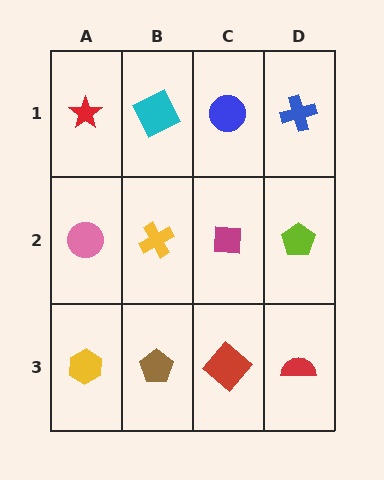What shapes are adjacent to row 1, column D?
A lime pentagon (row 2, column D), a blue circle (row 1, column C).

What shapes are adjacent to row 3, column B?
A yellow cross (row 2, column B), a yellow hexagon (row 3, column A), a red diamond (row 3, column C).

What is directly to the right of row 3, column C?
A red semicircle.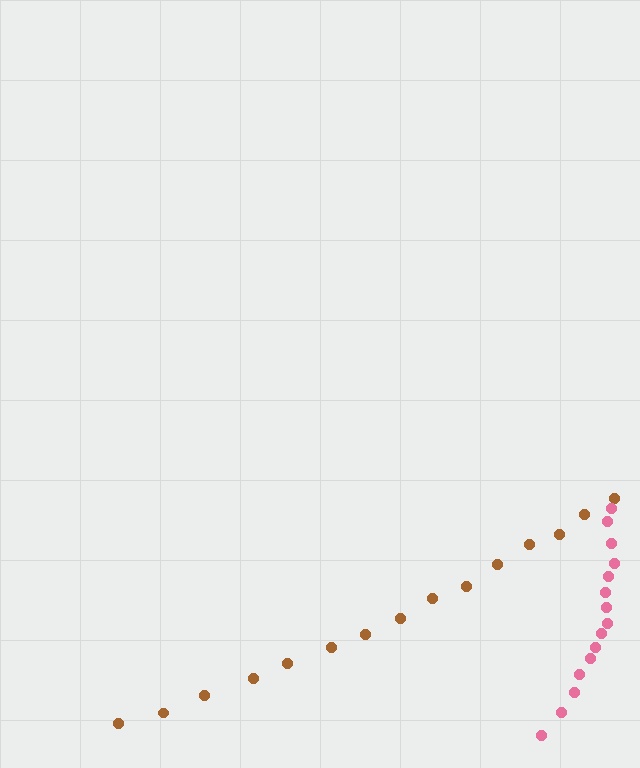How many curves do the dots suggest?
There are 2 distinct paths.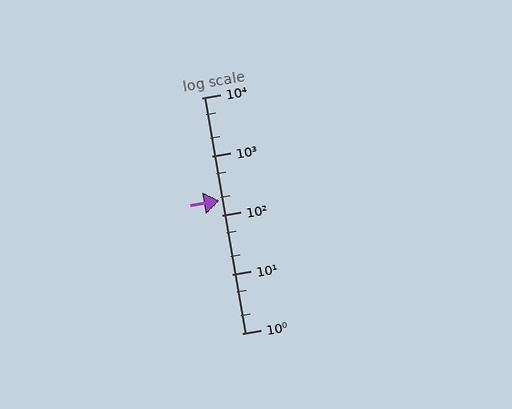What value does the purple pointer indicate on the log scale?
The pointer indicates approximately 180.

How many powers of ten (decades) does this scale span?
The scale spans 4 decades, from 1 to 10000.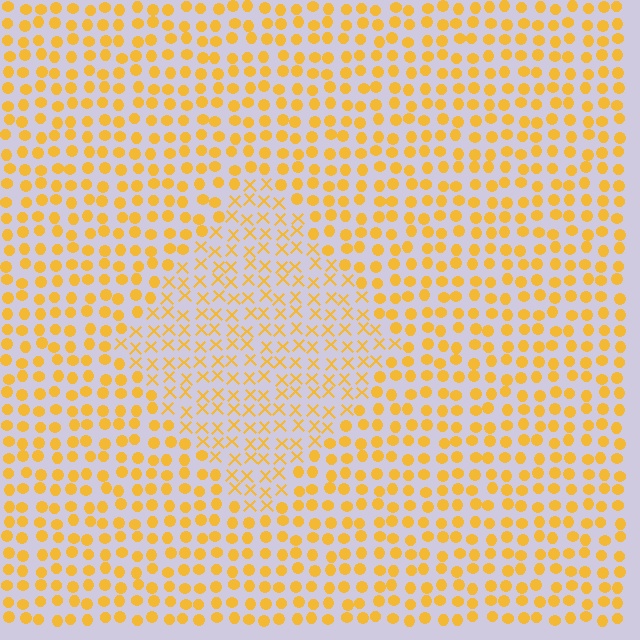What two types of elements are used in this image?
The image uses X marks inside the diamond region and circles outside it.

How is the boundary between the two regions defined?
The boundary is defined by a change in element shape: X marks inside vs. circles outside. All elements share the same color and spacing.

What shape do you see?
I see a diamond.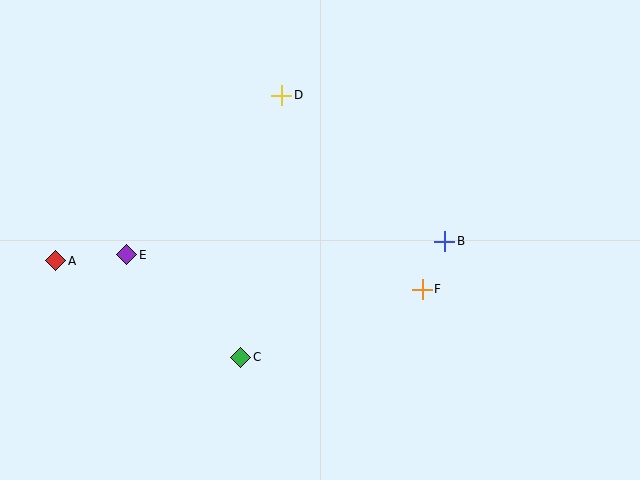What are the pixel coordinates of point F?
Point F is at (422, 289).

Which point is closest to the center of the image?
Point F at (422, 289) is closest to the center.